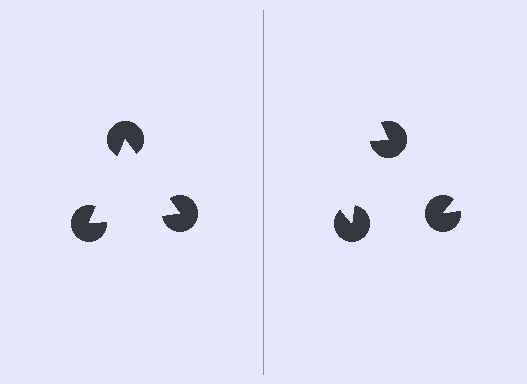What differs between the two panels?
The pac-man discs are positioned identically on both sides; only the wedge orientations differ. On the left they align to a triangle; on the right they are misaligned.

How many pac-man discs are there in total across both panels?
6 — 3 on each side.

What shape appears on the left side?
An illusory triangle.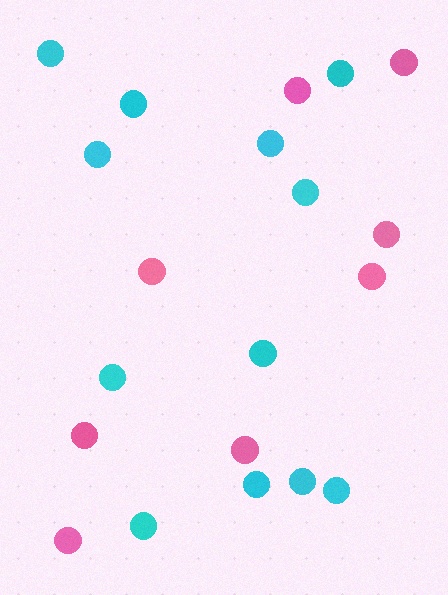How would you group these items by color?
There are 2 groups: one group of pink circles (8) and one group of cyan circles (12).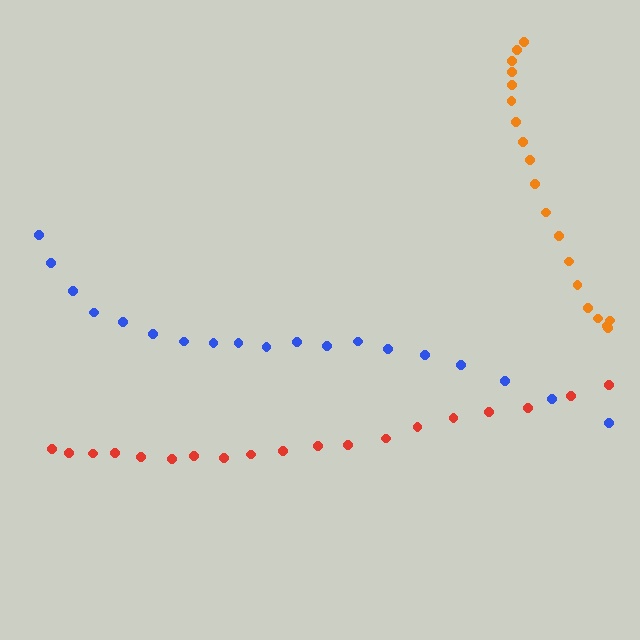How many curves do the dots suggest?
There are 3 distinct paths.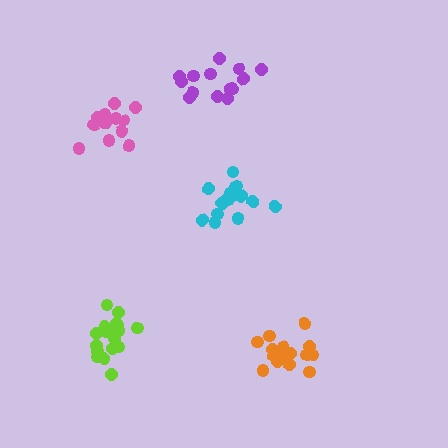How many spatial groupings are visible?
There are 5 spatial groupings.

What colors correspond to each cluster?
The clusters are colored: orange, pink, cyan, lime, purple.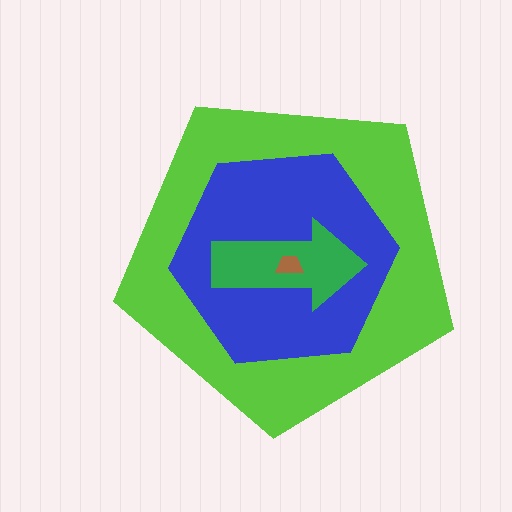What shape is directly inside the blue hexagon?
The green arrow.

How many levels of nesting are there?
4.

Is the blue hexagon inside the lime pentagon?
Yes.